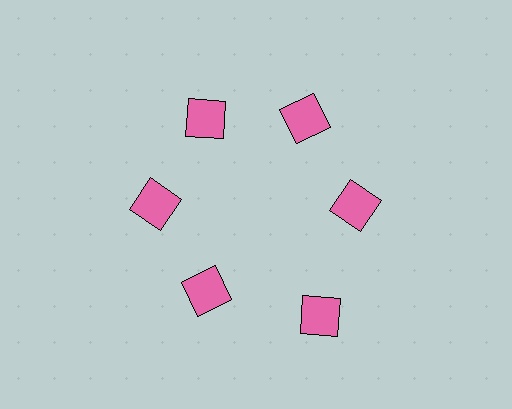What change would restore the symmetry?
The symmetry would be restored by moving it inward, back onto the ring so that all 6 squares sit at equal angles and equal distance from the center.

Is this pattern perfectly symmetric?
No. The 6 pink squares are arranged in a ring, but one element near the 5 o'clock position is pushed outward from the center, breaking the 6-fold rotational symmetry.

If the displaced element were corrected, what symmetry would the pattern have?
It would have 6-fold rotational symmetry — the pattern would map onto itself every 60 degrees.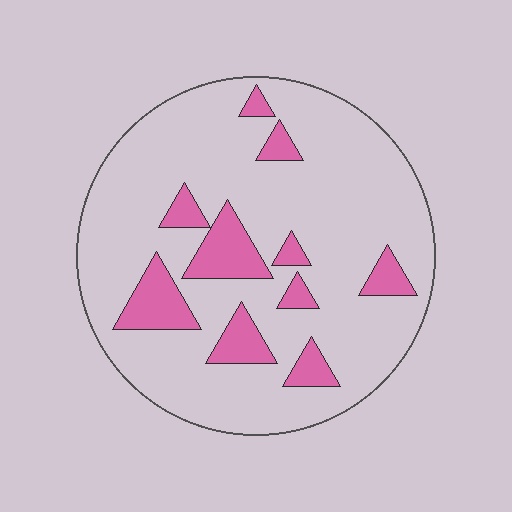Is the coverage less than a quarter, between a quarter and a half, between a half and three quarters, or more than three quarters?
Less than a quarter.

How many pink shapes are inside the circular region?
10.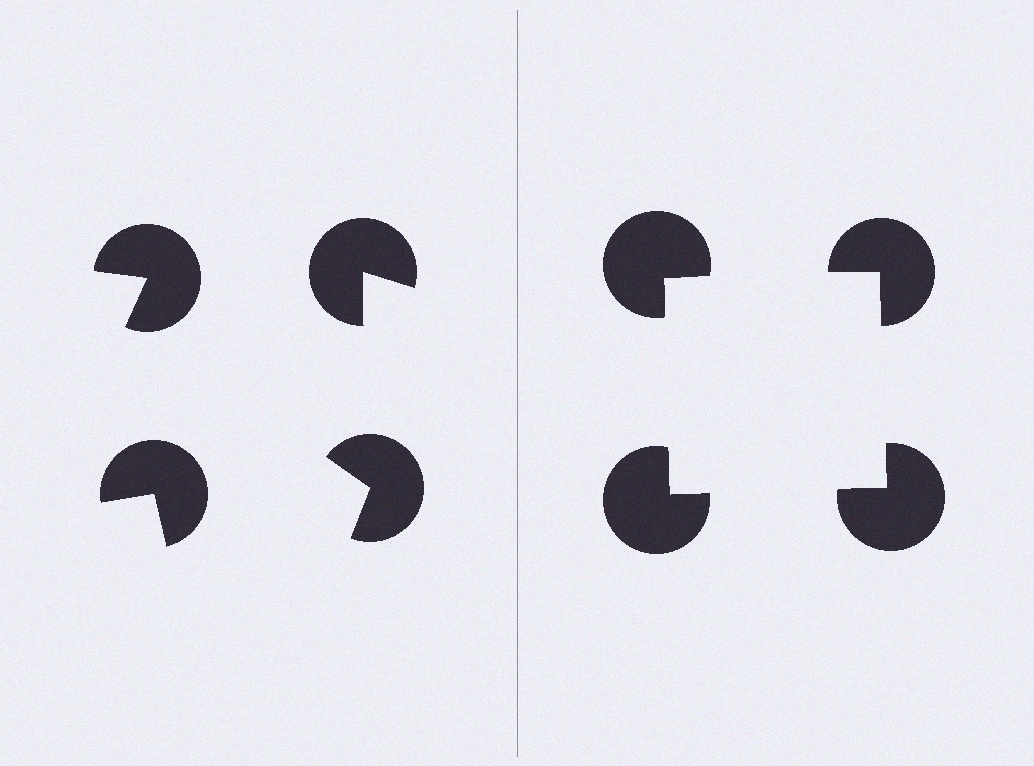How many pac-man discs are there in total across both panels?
8 — 4 on each side.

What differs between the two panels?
The pac-man discs are positioned identically on both sides; only the wedge orientations differ. On the right they align to a square; on the left they are misaligned.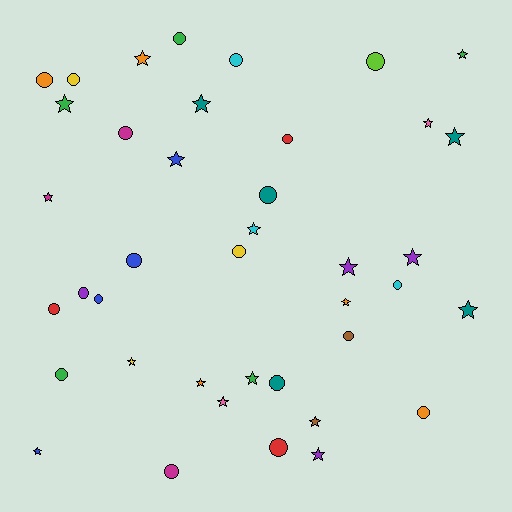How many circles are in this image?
There are 20 circles.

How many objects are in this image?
There are 40 objects.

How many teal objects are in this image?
There are 5 teal objects.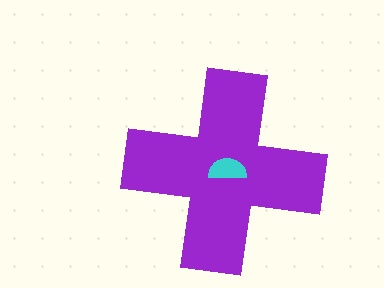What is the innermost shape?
The cyan semicircle.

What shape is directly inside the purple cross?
The cyan semicircle.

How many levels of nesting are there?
2.